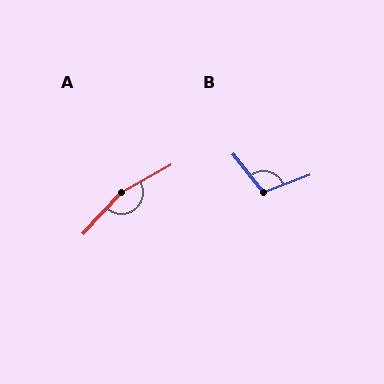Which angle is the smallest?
B, at approximately 108 degrees.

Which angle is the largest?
A, at approximately 162 degrees.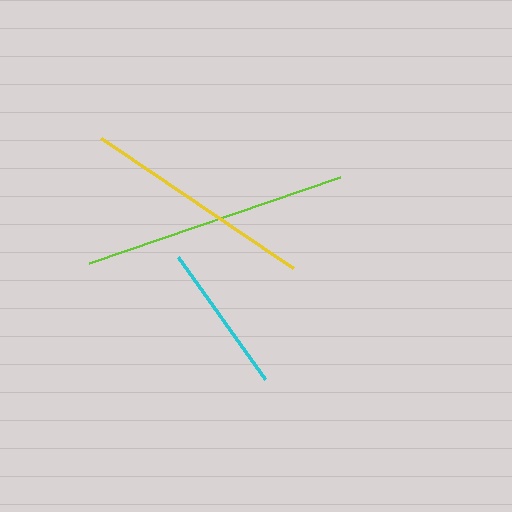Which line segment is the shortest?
The cyan line is the shortest at approximately 150 pixels.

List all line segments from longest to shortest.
From longest to shortest: lime, yellow, cyan.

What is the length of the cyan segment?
The cyan segment is approximately 150 pixels long.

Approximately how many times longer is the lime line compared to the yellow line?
The lime line is approximately 1.1 times the length of the yellow line.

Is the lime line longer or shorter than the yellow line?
The lime line is longer than the yellow line.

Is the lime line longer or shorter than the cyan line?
The lime line is longer than the cyan line.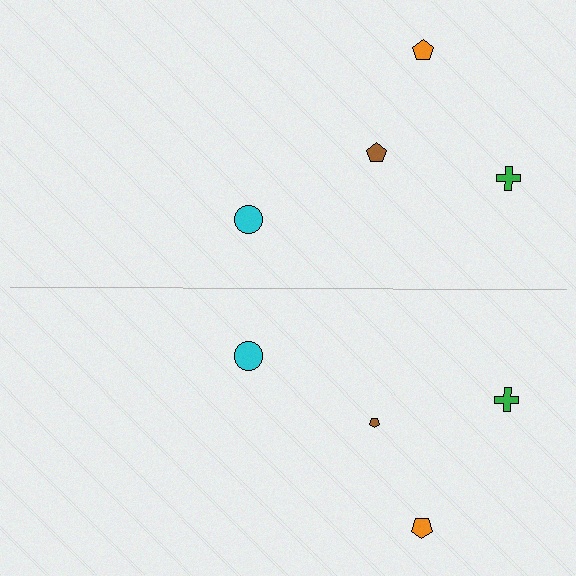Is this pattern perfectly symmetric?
No, the pattern is not perfectly symmetric. The brown pentagon on the bottom side has a different size than its mirror counterpart.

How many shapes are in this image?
There are 8 shapes in this image.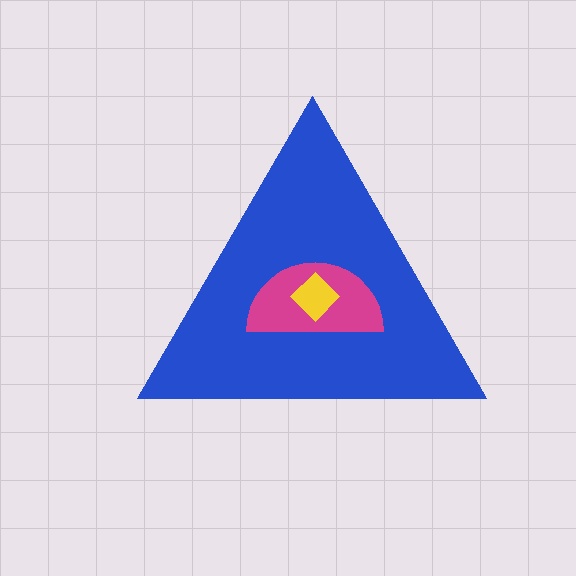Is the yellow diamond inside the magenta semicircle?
Yes.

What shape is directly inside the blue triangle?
The magenta semicircle.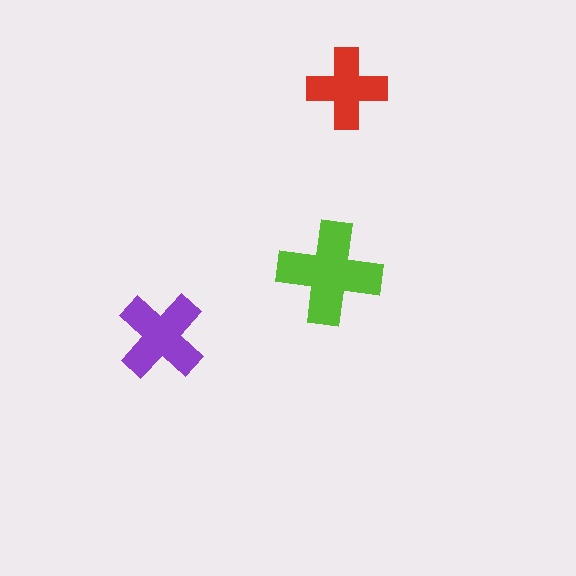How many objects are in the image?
There are 3 objects in the image.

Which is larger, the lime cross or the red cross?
The lime one.